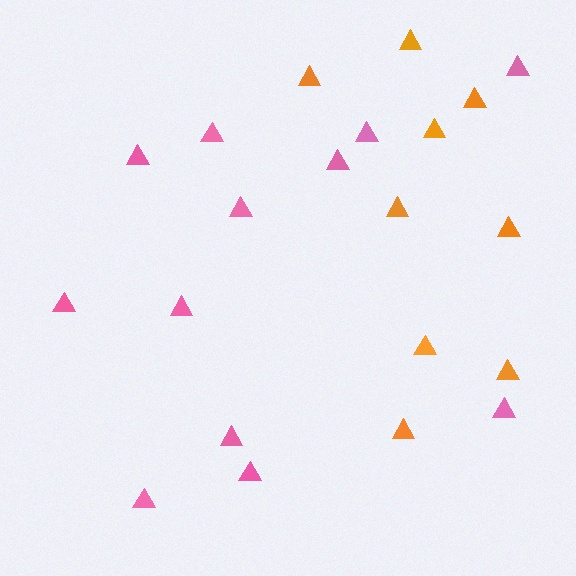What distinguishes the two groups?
There are 2 groups: one group of orange triangles (9) and one group of pink triangles (12).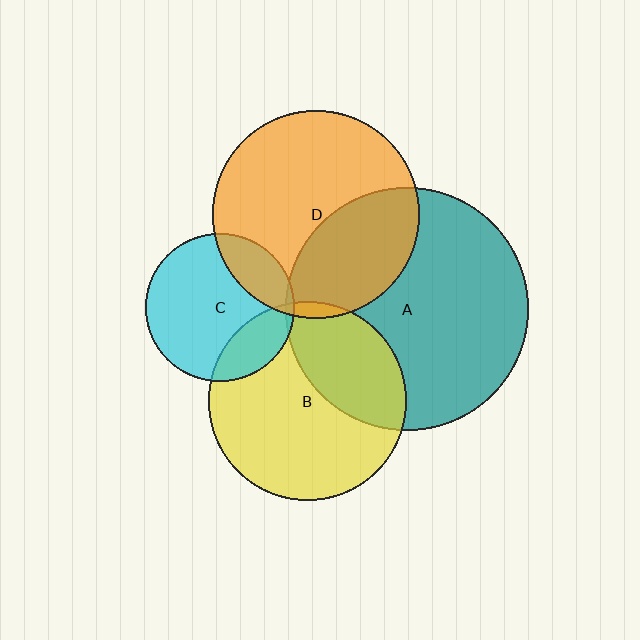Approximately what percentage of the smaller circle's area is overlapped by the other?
Approximately 5%.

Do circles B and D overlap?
Yes.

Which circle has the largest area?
Circle A (teal).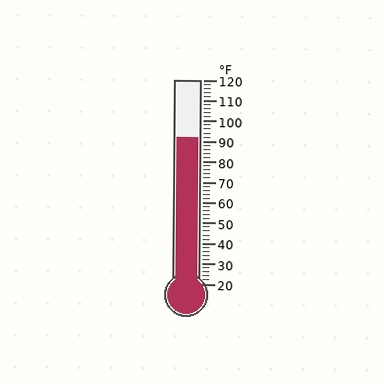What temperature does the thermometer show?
The thermometer shows approximately 92°F.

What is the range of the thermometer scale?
The thermometer scale ranges from 20°F to 120°F.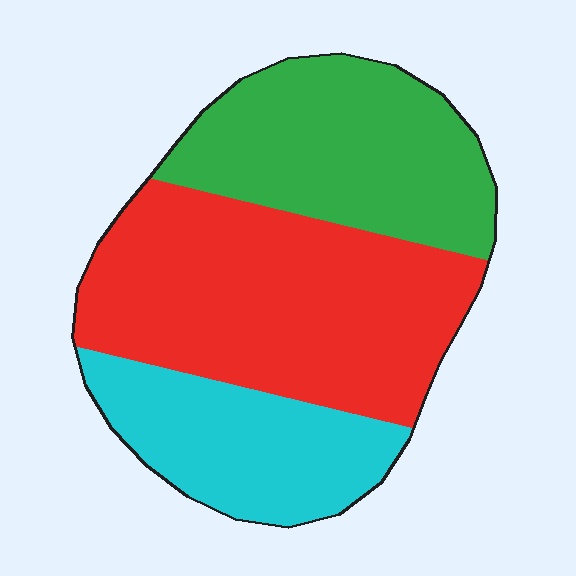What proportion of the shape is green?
Green takes up about one third (1/3) of the shape.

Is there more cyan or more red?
Red.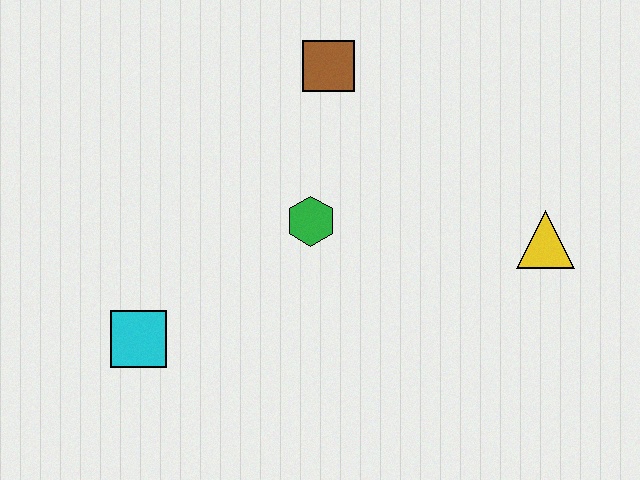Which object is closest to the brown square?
The green hexagon is closest to the brown square.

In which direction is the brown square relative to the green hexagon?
The brown square is above the green hexagon.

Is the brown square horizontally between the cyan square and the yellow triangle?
Yes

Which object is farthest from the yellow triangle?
The cyan square is farthest from the yellow triangle.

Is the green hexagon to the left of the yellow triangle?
Yes